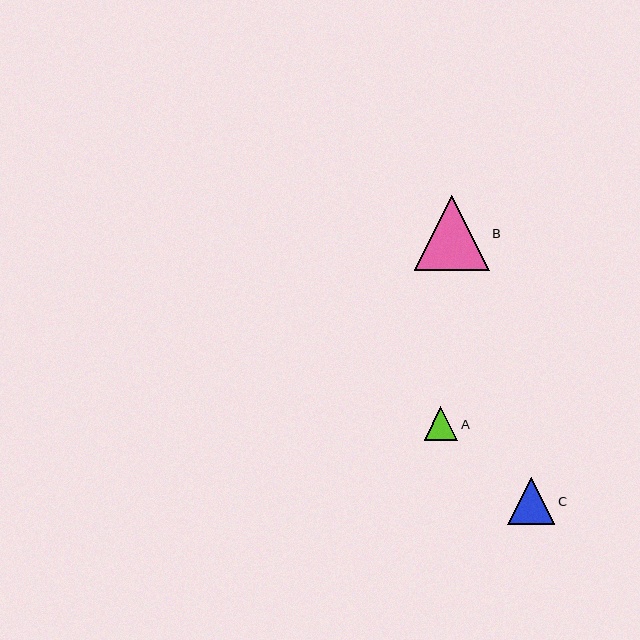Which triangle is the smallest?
Triangle A is the smallest with a size of approximately 33 pixels.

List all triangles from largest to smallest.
From largest to smallest: B, C, A.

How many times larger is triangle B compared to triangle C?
Triangle B is approximately 1.6 times the size of triangle C.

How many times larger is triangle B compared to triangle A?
Triangle B is approximately 2.2 times the size of triangle A.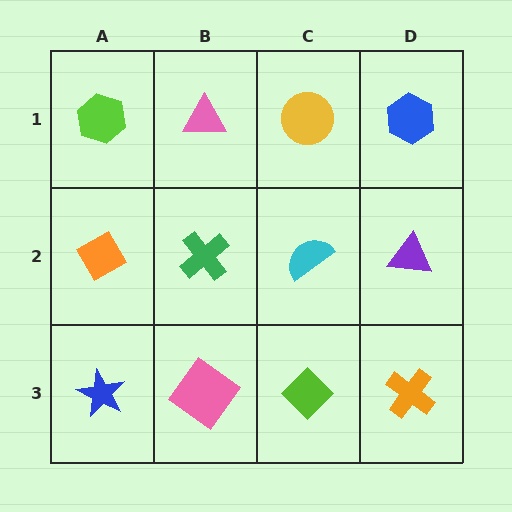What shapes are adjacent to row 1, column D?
A purple triangle (row 2, column D), a yellow circle (row 1, column C).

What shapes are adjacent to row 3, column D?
A purple triangle (row 2, column D), a lime diamond (row 3, column C).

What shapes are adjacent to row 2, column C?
A yellow circle (row 1, column C), a lime diamond (row 3, column C), a green cross (row 2, column B), a purple triangle (row 2, column D).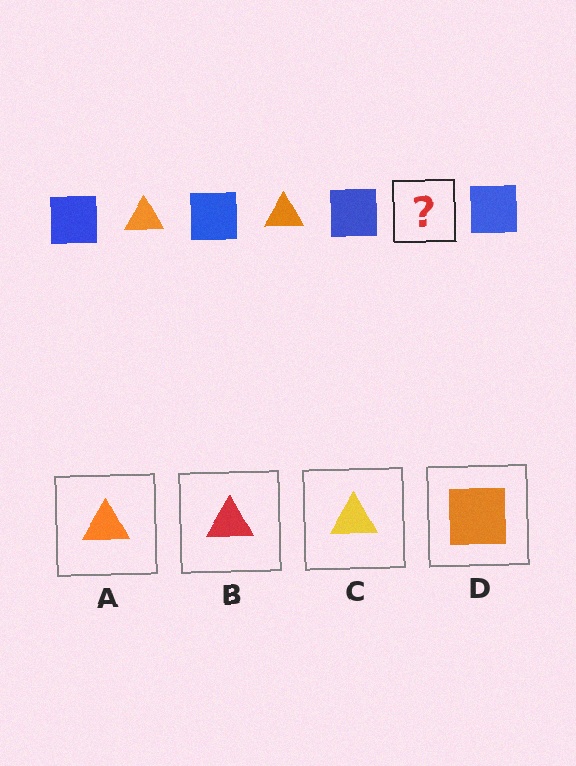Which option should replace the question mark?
Option A.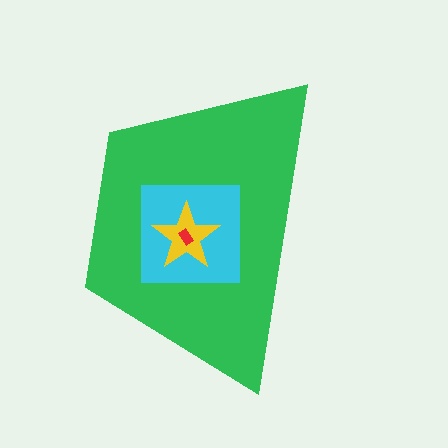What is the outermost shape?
The green trapezoid.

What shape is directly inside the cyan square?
The yellow star.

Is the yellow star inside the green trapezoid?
Yes.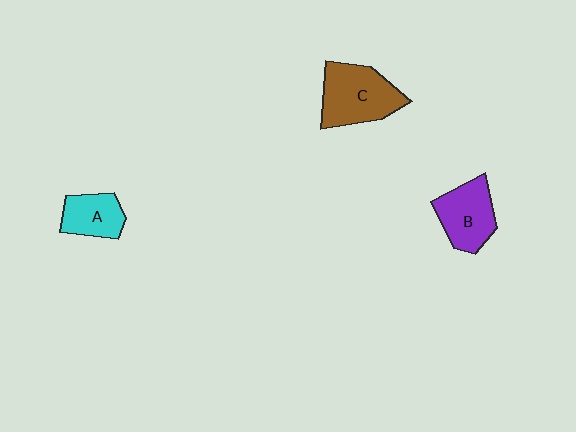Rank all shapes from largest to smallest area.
From largest to smallest: C (brown), B (purple), A (cyan).